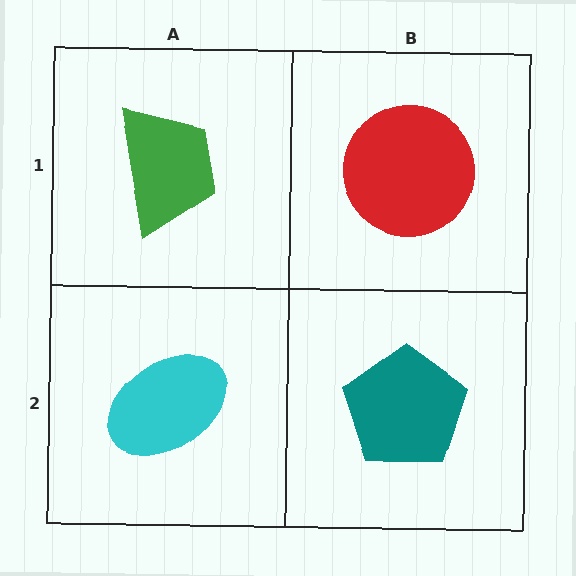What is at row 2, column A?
A cyan ellipse.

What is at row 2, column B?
A teal pentagon.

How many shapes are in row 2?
2 shapes.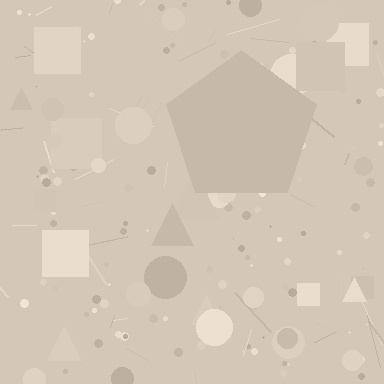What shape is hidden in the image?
A pentagon is hidden in the image.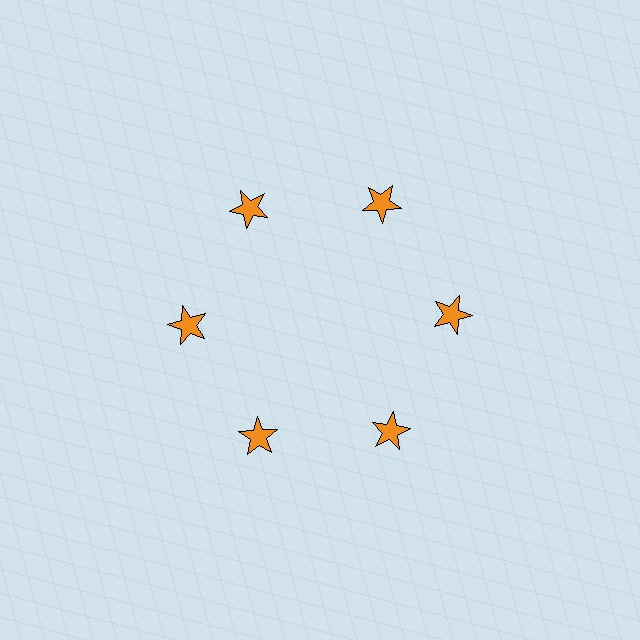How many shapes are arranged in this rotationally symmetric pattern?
There are 6 shapes, arranged in 6 groups of 1.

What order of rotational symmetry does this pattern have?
This pattern has 6-fold rotational symmetry.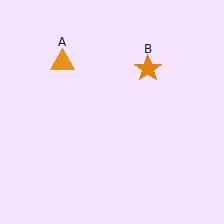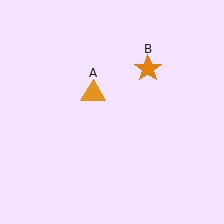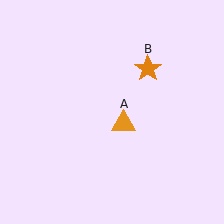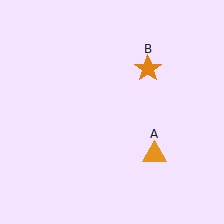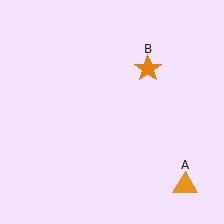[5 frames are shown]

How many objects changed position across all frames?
1 object changed position: orange triangle (object A).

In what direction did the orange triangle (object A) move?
The orange triangle (object A) moved down and to the right.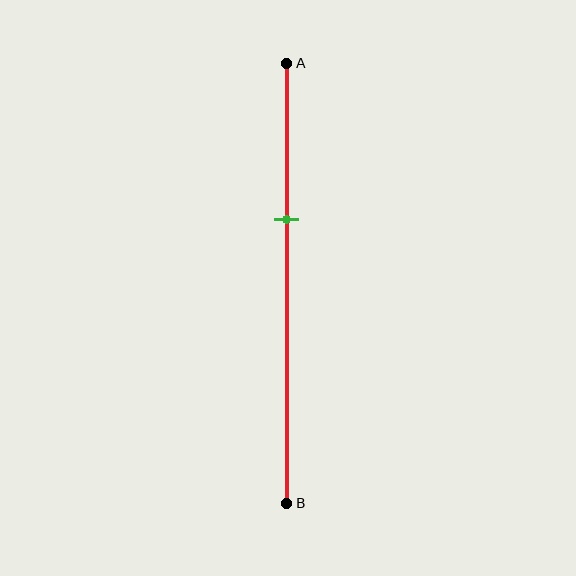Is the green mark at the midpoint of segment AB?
No, the mark is at about 35% from A, not at the 50% midpoint.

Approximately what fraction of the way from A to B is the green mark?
The green mark is approximately 35% of the way from A to B.